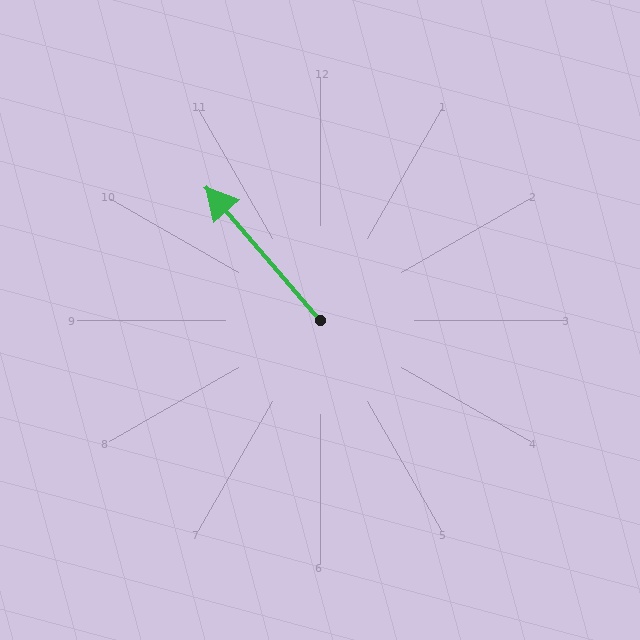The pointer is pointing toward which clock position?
Roughly 11 o'clock.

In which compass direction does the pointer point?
Northwest.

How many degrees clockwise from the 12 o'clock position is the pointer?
Approximately 319 degrees.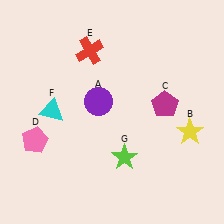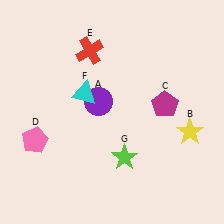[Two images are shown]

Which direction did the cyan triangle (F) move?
The cyan triangle (F) moved right.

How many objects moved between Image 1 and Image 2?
1 object moved between the two images.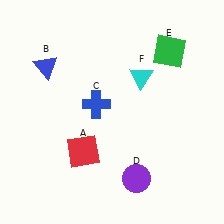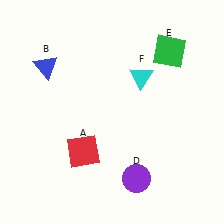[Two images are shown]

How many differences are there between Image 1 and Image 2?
There is 1 difference between the two images.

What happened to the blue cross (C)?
The blue cross (C) was removed in Image 2. It was in the top-left area of Image 1.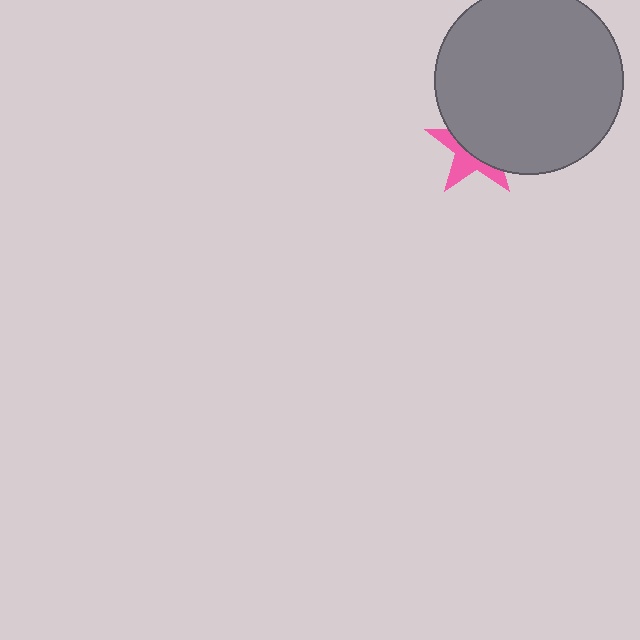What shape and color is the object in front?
The object in front is a gray circle.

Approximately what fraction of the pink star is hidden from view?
Roughly 61% of the pink star is hidden behind the gray circle.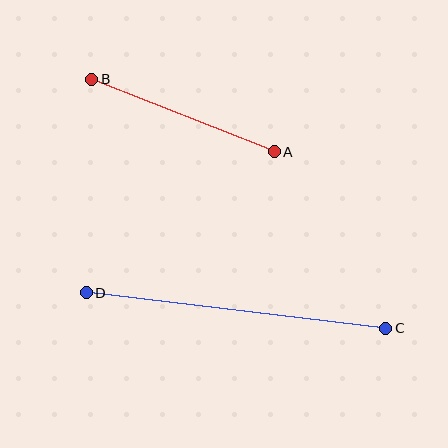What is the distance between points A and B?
The distance is approximately 196 pixels.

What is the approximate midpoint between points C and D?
The midpoint is at approximately (236, 310) pixels.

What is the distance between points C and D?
The distance is approximately 302 pixels.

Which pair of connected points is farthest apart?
Points C and D are farthest apart.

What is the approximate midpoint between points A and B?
The midpoint is at approximately (183, 115) pixels.